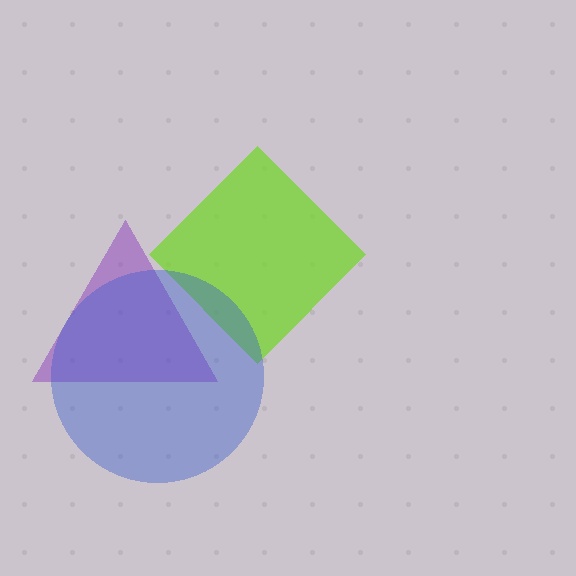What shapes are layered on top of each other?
The layered shapes are: a lime diamond, a purple triangle, a blue circle.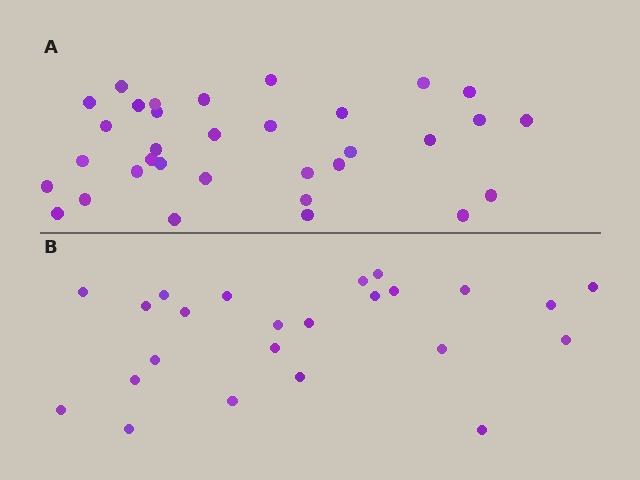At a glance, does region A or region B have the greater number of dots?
Region A (the top region) has more dots.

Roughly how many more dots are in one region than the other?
Region A has roughly 8 or so more dots than region B.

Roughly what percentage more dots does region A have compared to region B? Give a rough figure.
About 40% more.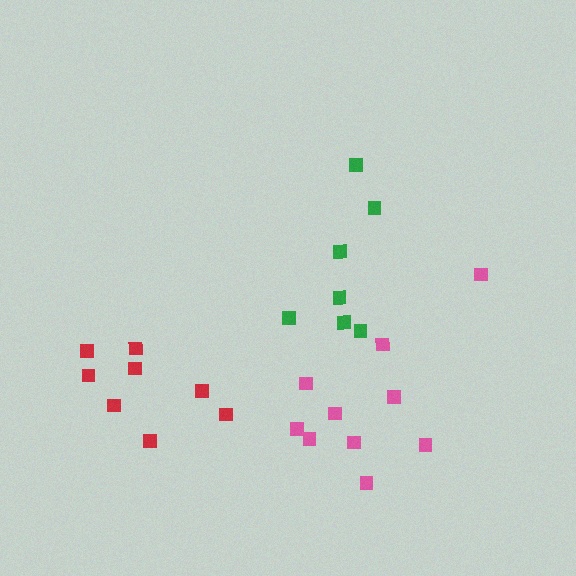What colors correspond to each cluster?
The clusters are colored: green, red, pink.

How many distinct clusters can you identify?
There are 3 distinct clusters.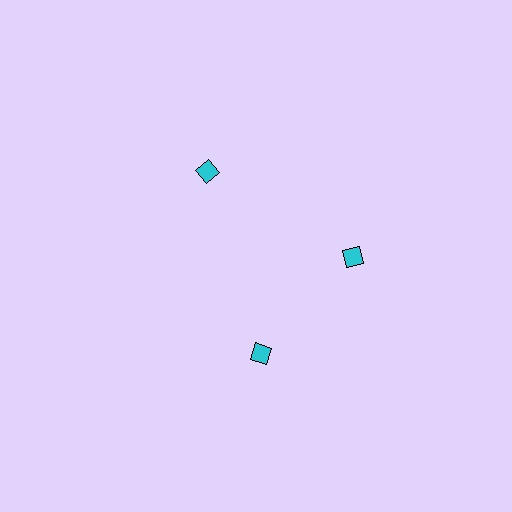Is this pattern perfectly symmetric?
No. The 3 cyan diamonds are arranged in a ring, but one element near the 7 o'clock position is rotated out of alignment along the ring, breaking the 3-fold rotational symmetry.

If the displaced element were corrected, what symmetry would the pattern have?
It would have 3-fold rotational symmetry — the pattern would map onto itself every 120 degrees.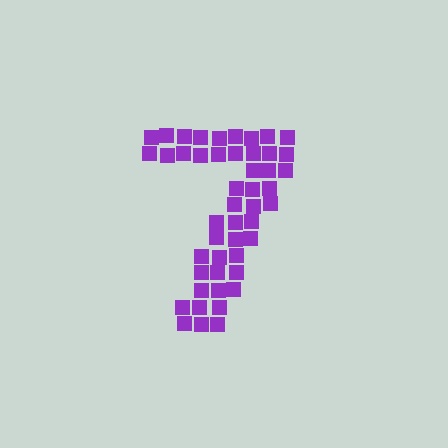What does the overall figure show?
The overall figure shows the digit 7.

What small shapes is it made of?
It is made of small squares.